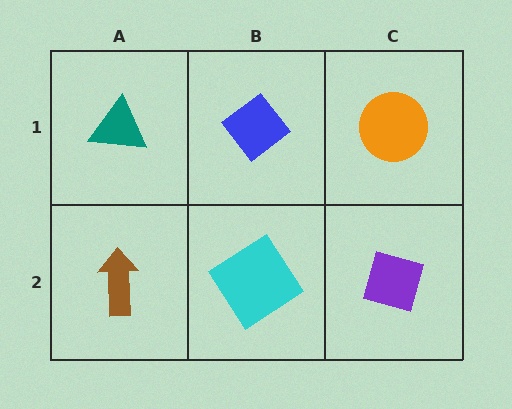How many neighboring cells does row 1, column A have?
2.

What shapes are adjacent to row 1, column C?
A purple diamond (row 2, column C), a blue diamond (row 1, column B).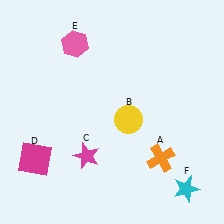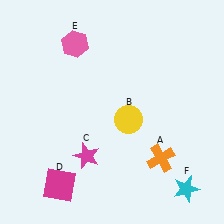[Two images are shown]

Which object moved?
The magenta square (D) moved down.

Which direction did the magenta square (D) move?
The magenta square (D) moved down.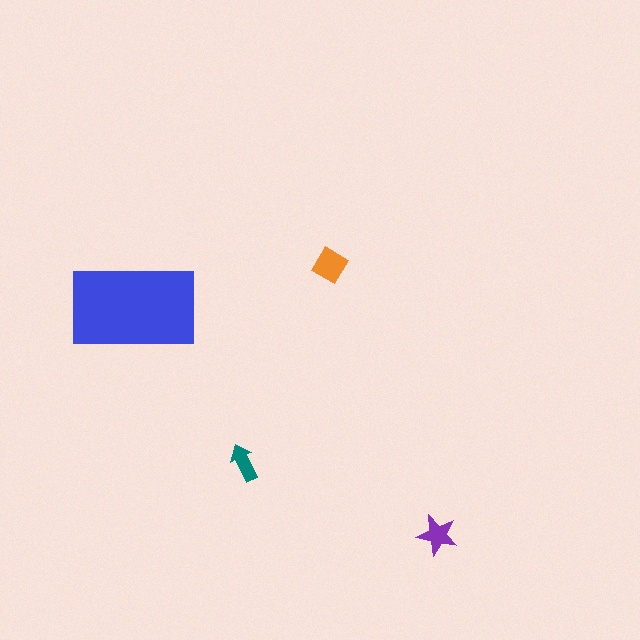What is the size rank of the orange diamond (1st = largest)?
2nd.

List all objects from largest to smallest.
The blue rectangle, the orange diamond, the purple star, the teal arrow.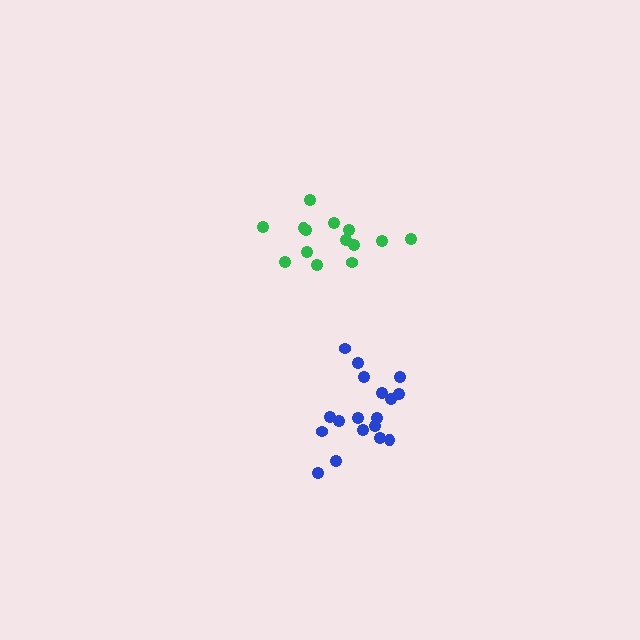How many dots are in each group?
Group 1: 18 dots, Group 2: 14 dots (32 total).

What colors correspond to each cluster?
The clusters are colored: blue, green.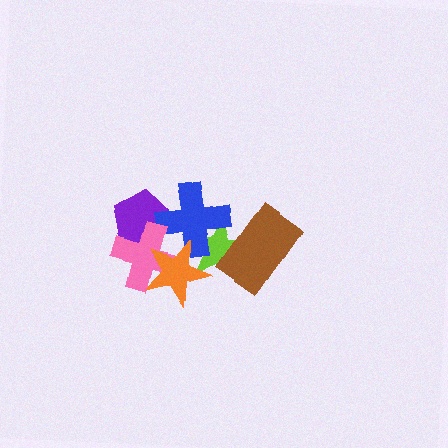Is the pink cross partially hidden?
Yes, it is partially covered by another shape.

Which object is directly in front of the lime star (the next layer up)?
The blue cross is directly in front of the lime star.